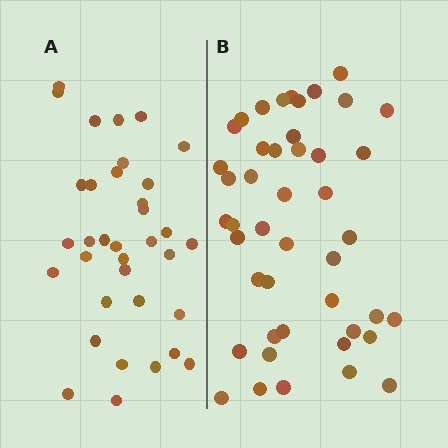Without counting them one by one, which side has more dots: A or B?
Region B (the right region) has more dots.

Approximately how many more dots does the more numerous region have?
Region B has roughly 10 or so more dots than region A.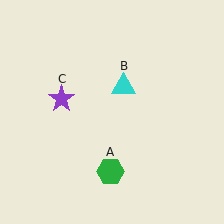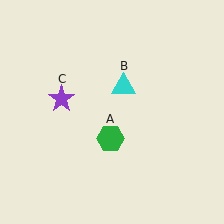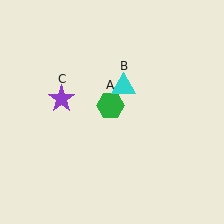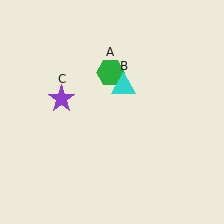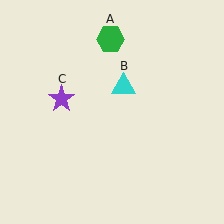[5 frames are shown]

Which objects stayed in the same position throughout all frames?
Cyan triangle (object B) and purple star (object C) remained stationary.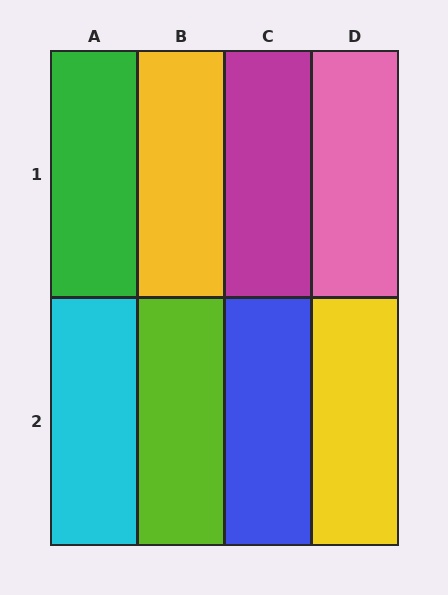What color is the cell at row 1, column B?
Yellow.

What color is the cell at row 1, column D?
Pink.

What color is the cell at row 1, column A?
Green.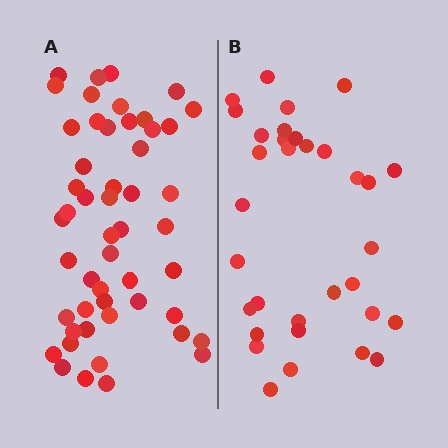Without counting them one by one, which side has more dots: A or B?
Region A (the left region) has more dots.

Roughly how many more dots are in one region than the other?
Region A has approximately 20 more dots than region B.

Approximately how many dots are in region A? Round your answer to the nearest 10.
About 50 dots. (The exact count is 51, which rounds to 50.)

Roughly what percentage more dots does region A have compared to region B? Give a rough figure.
About 55% more.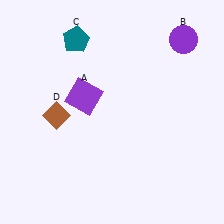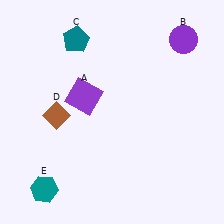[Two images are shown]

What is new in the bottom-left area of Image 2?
A teal hexagon (E) was added in the bottom-left area of Image 2.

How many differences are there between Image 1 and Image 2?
There is 1 difference between the two images.